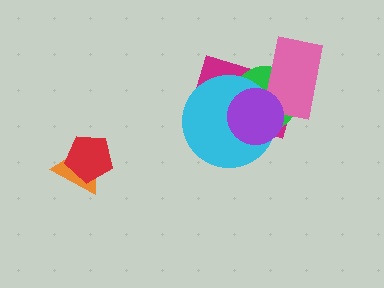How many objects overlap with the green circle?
4 objects overlap with the green circle.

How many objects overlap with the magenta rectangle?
4 objects overlap with the magenta rectangle.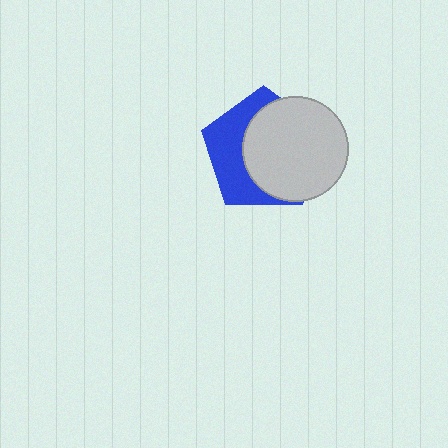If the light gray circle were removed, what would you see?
You would see the complete blue pentagon.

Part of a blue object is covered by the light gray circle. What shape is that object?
It is a pentagon.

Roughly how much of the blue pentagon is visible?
A small part of it is visible (roughly 42%).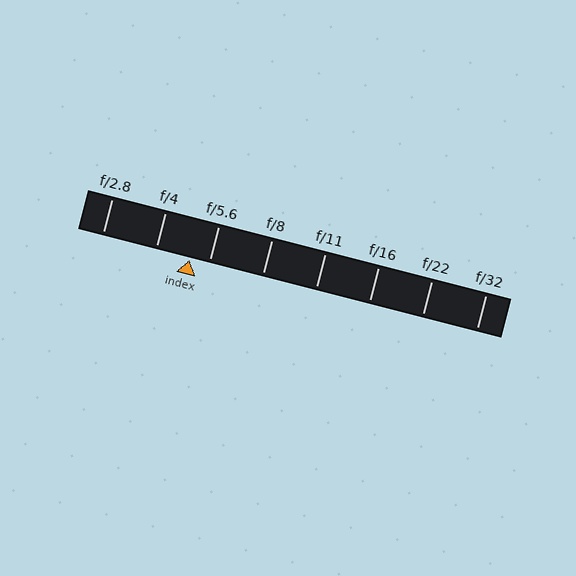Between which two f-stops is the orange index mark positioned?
The index mark is between f/4 and f/5.6.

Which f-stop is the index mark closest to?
The index mark is closest to f/5.6.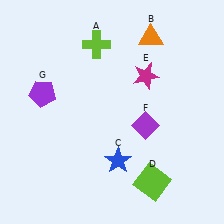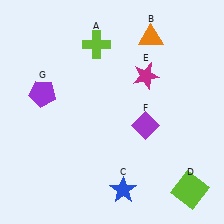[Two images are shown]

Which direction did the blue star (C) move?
The blue star (C) moved down.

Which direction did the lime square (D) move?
The lime square (D) moved right.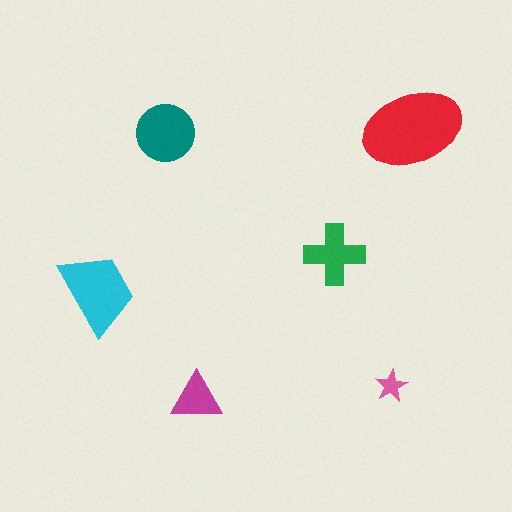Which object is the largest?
The red ellipse.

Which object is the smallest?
The pink star.